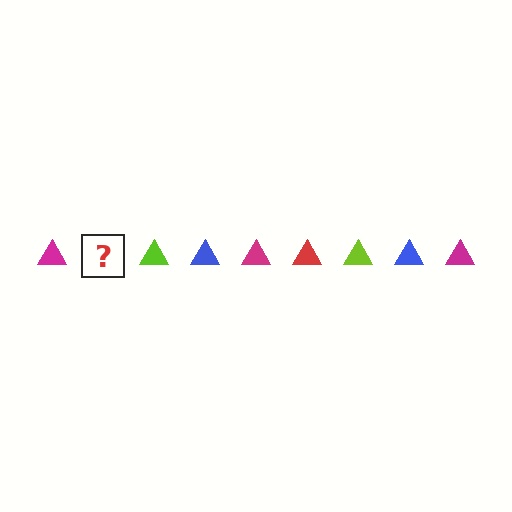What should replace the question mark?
The question mark should be replaced with a red triangle.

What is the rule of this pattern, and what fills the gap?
The rule is that the pattern cycles through magenta, red, lime, blue triangles. The gap should be filled with a red triangle.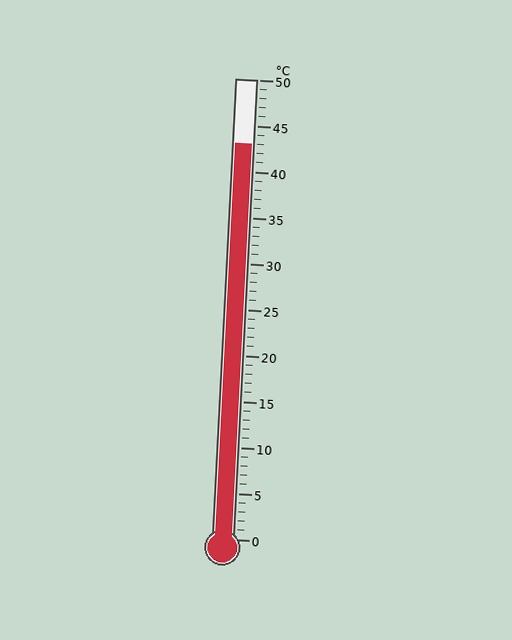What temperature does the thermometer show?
The thermometer shows approximately 43°C.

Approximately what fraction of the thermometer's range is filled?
The thermometer is filled to approximately 85% of its range.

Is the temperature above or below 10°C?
The temperature is above 10°C.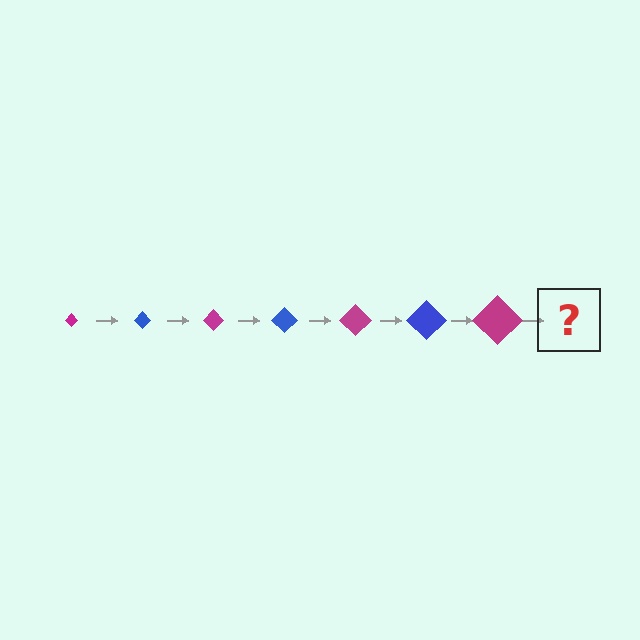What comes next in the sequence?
The next element should be a blue diamond, larger than the previous one.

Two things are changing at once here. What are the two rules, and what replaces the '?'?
The two rules are that the diamond grows larger each step and the color cycles through magenta and blue. The '?' should be a blue diamond, larger than the previous one.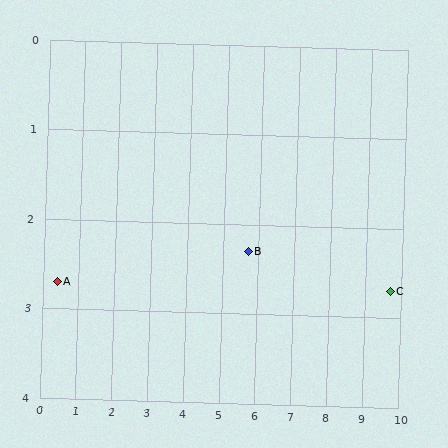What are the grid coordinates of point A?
Point A is at approximately (0.4, 2.7).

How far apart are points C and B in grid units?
Points C and B are about 4.0 grid units apart.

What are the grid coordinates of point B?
Point B is at approximately (5.7, 2.3).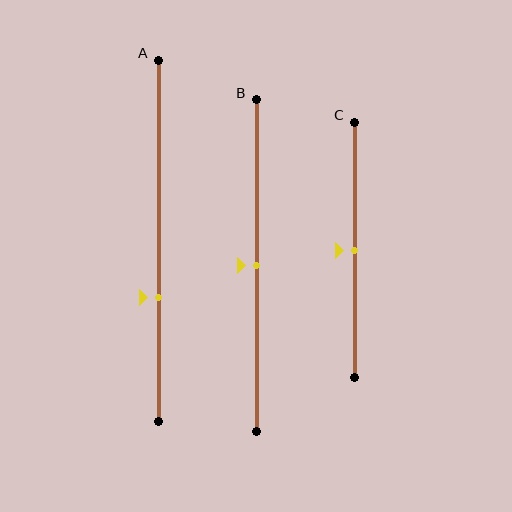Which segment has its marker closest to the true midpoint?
Segment B has its marker closest to the true midpoint.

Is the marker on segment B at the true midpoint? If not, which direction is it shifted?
Yes, the marker on segment B is at the true midpoint.